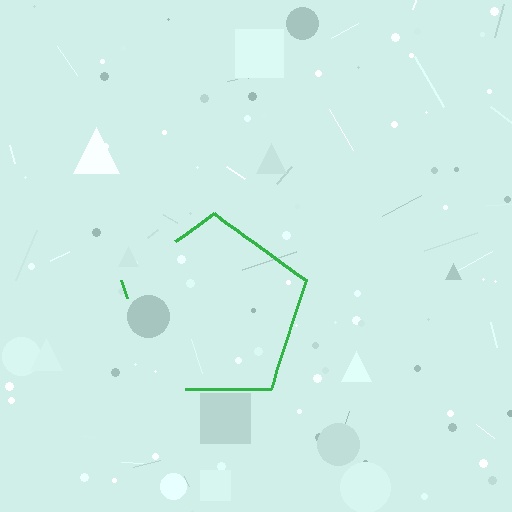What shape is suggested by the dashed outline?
The dashed outline suggests a pentagon.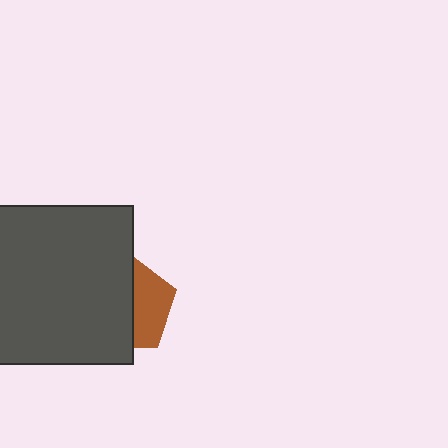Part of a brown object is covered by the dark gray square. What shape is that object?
It is a pentagon.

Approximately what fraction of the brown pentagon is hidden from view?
Roughly 59% of the brown pentagon is hidden behind the dark gray square.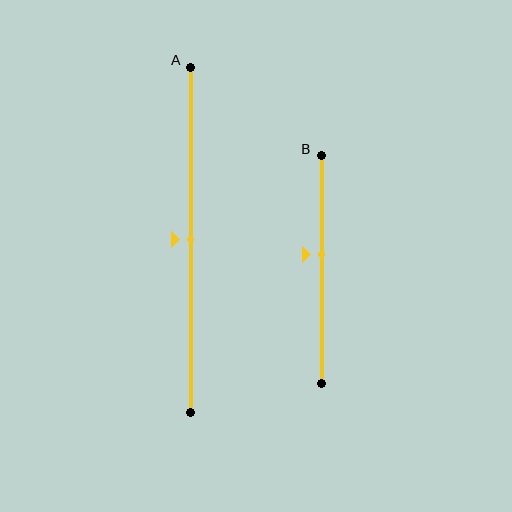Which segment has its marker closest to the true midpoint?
Segment A has its marker closest to the true midpoint.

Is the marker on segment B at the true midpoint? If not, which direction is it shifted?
No, the marker on segment B is shifted upward by about 7% of the segment length.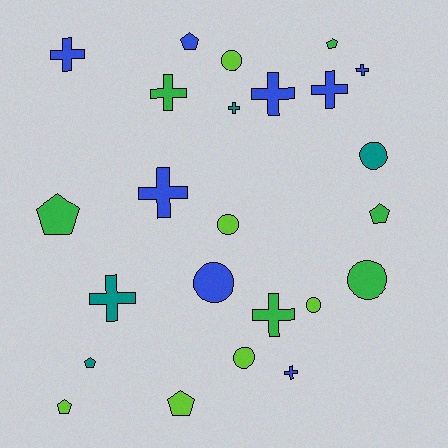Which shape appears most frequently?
Cross, with 10 objects.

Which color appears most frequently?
Blue, with 8 objects.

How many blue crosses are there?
There are 6 blue crosses.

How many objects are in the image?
There are 24 objects.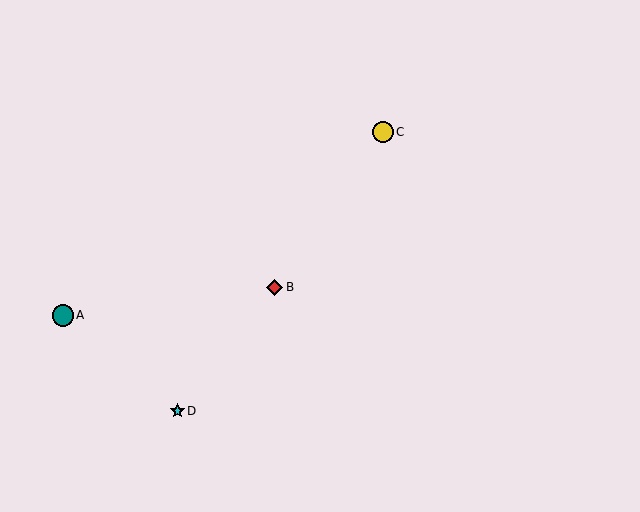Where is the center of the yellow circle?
The center of the yellow circle is at (383, 132).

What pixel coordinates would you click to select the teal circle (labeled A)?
Click at (63, 315) to select the teal circle A.